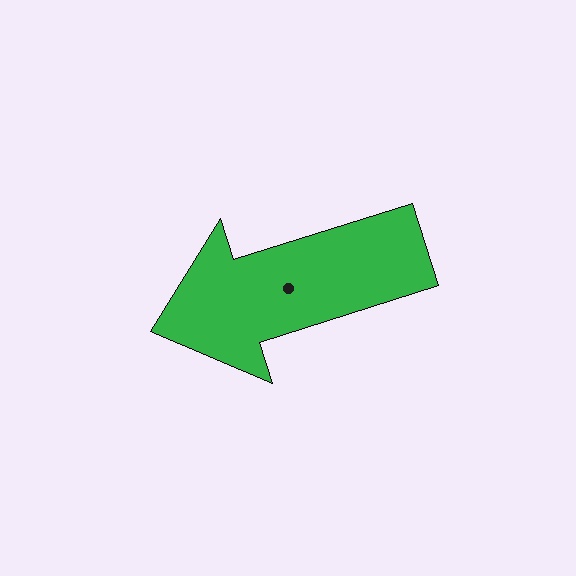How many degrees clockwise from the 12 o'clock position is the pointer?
Approximately 252 degrees.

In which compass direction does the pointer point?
West.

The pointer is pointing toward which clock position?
Roughly 8 o'clock.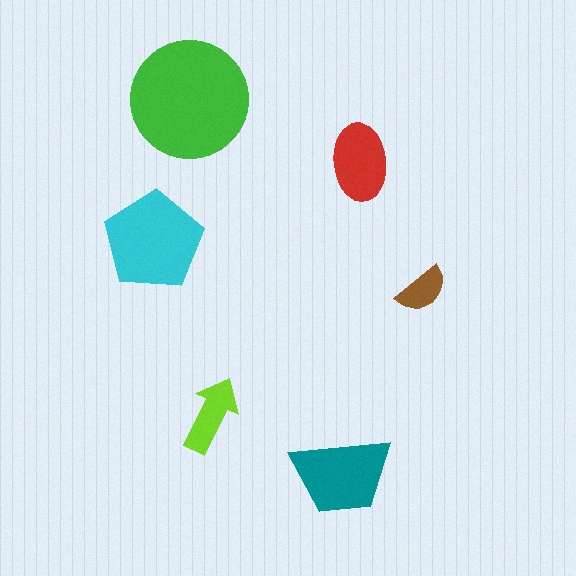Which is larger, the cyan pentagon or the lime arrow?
The cyan pentagon.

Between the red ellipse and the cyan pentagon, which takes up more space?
The cyan pentagon.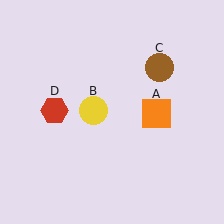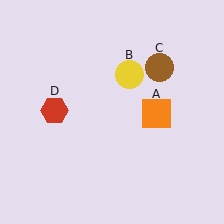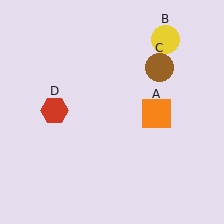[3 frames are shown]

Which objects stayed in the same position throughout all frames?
Orange square (object A) and brown circle (object C) and red hexagon (object D) remained stationary.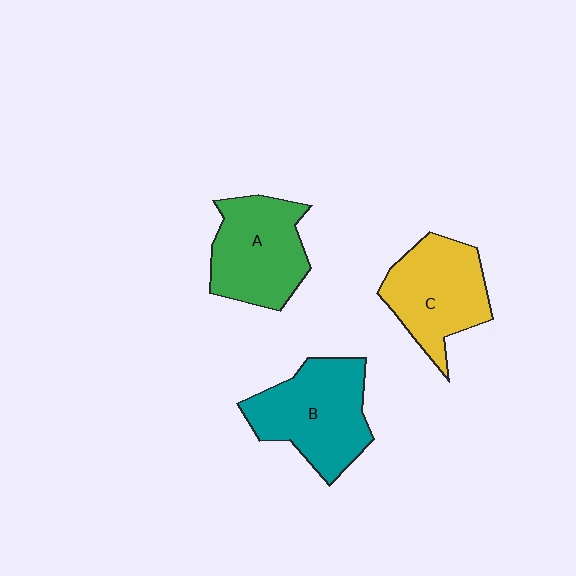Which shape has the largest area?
Shape B (teal).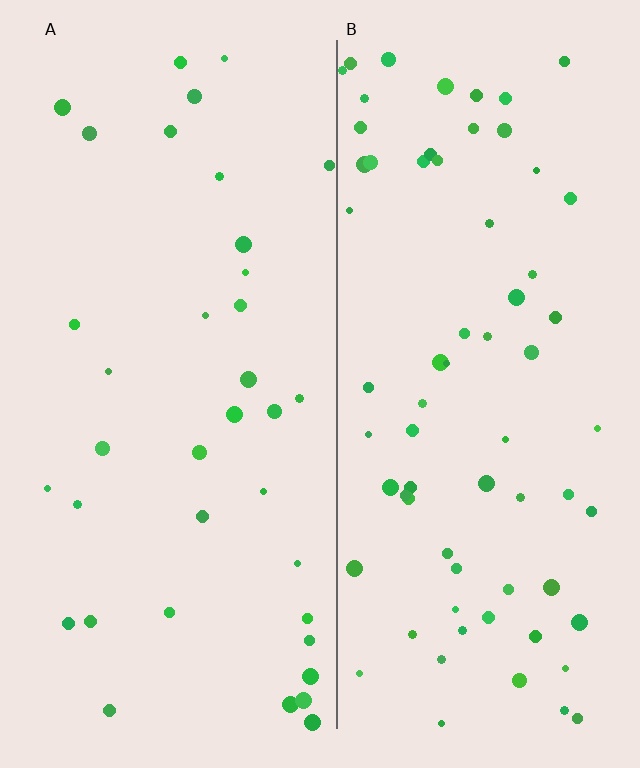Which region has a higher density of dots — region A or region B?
B (the right).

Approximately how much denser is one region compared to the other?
Approximately 1.9× — region B over region A.